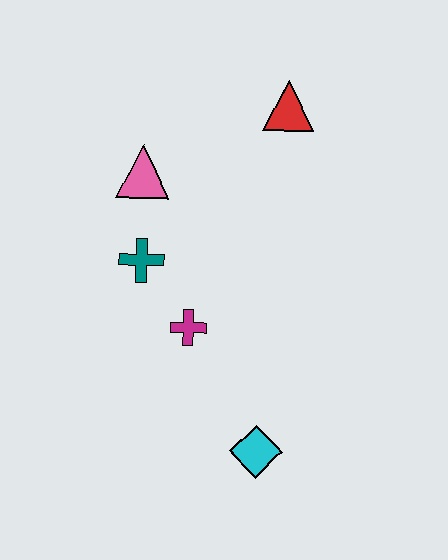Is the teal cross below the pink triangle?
Yes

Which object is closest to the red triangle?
The pink triangle is closest to the red triangle.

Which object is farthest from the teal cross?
The cyan diamond is farthest from the teal cross.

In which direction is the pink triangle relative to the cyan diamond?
The pink triangle is above the cyan diamond.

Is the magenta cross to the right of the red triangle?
No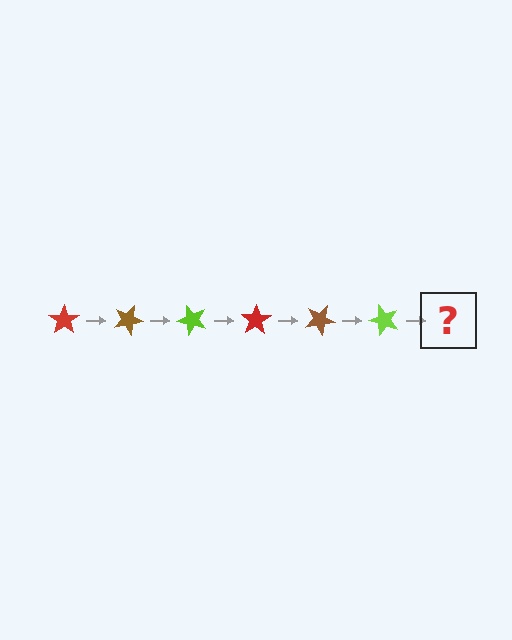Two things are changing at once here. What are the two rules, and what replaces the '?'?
The two rules are that it rotates 25 degrees each step and the color cycles through red, brown, and lime. The '?' should be a red star, rotated 150 degrees from the start.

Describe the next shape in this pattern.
It should be a red star, rotated 150 degrees from the start.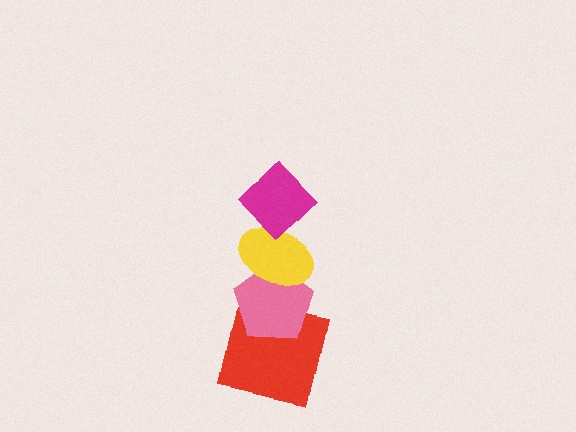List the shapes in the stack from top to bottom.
From top to bottom: the magenta diamond, the yellow ellipse, the pink pentagon, the red square.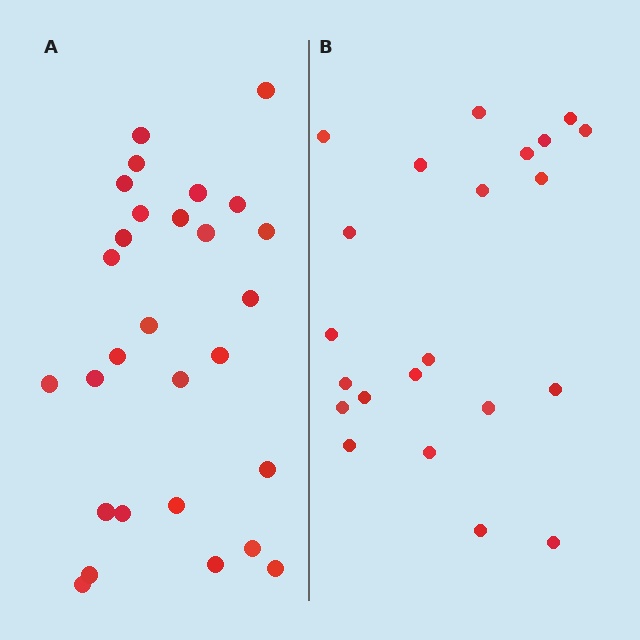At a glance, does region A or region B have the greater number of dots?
Region A (the left region) has more dots.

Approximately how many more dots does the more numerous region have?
Region A has about 6 more dots than region B.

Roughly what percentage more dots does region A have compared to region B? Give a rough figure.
About 25% more.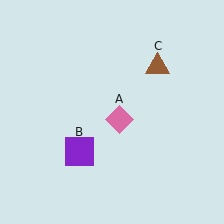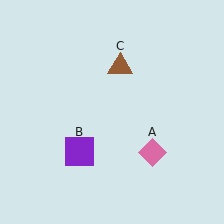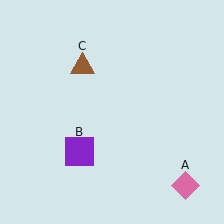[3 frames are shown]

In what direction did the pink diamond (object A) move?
The pink diamond (object A) moved down and to the right.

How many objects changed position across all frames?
2 objects changed position: pink diamond (object A), brown triangle (object C).